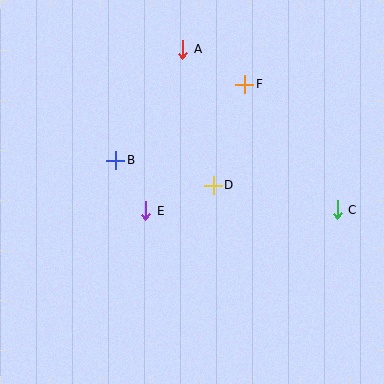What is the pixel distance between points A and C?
The distance between A and C is 223 pixels.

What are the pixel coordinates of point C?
Point C is at (337, 210).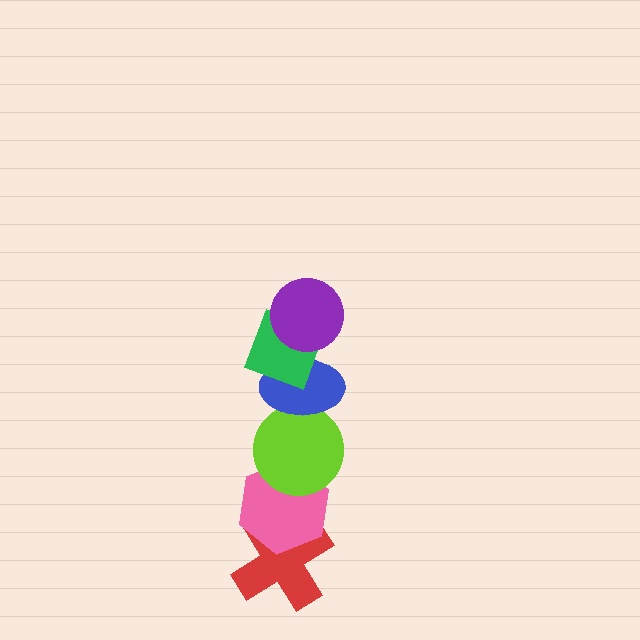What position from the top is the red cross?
The red cross is 6th from the top.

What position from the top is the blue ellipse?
The blue ellipse is 3rd from the top.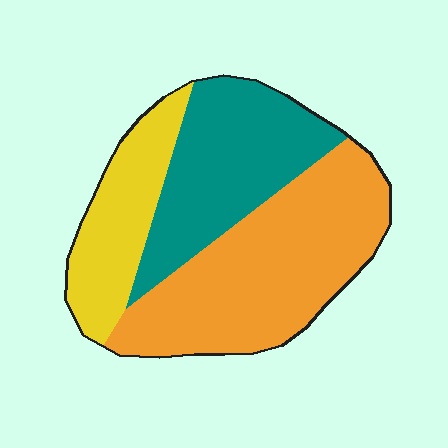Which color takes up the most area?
Orange, at roughly 45%.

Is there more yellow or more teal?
Teal.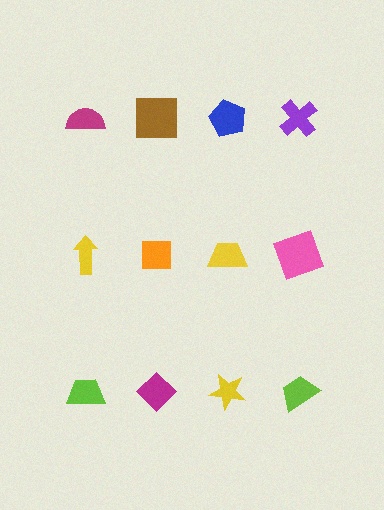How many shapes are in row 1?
4 shapes.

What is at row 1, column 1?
A magenta semicircle.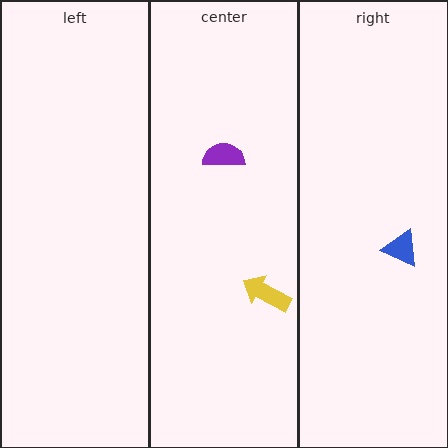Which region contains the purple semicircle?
The center region.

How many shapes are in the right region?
1.